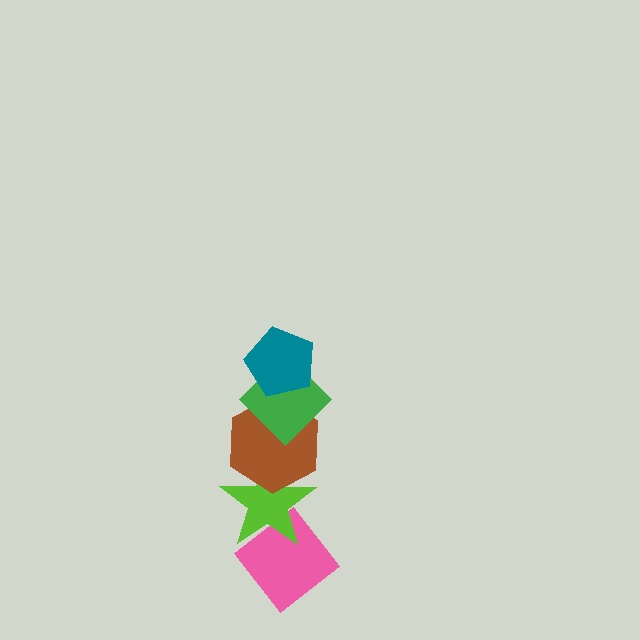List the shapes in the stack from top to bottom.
From top to bottom: the teal pentagon, the green diamond, the brown hexagon, the lime star, the pink diamond.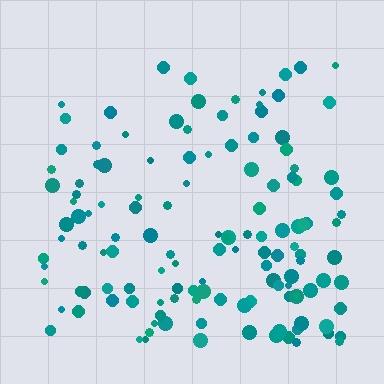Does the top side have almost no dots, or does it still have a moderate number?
Still a moderate number, just noticeably fewer than the bottom.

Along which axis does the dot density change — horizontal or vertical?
Vertical.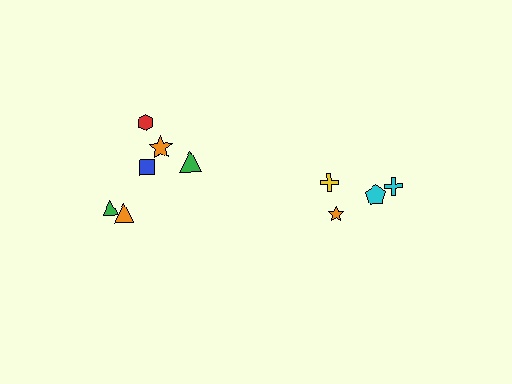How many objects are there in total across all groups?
There are 10 objects.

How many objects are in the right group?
There are 4 objects.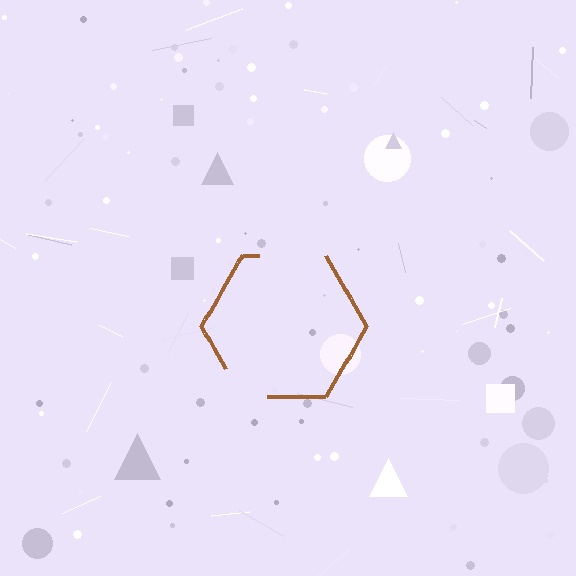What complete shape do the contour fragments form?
The contour fragments form a hexagon.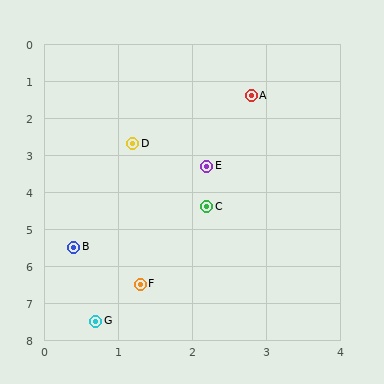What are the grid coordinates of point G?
Point G is at approximately (0.7, 7.5).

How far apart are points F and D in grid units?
Points F and D are about 3.8 grid units apart.